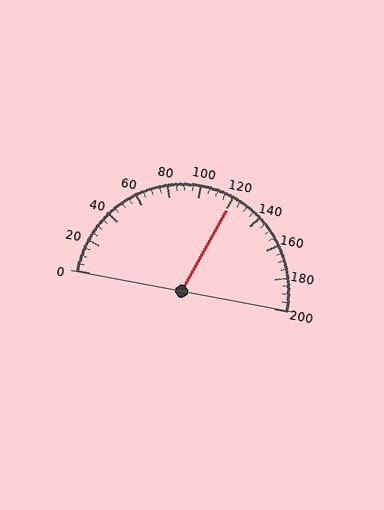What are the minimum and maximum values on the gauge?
The gauge ranges from 0 to 200.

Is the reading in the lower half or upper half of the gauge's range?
The reading is in the upper half of the range (0 to 200).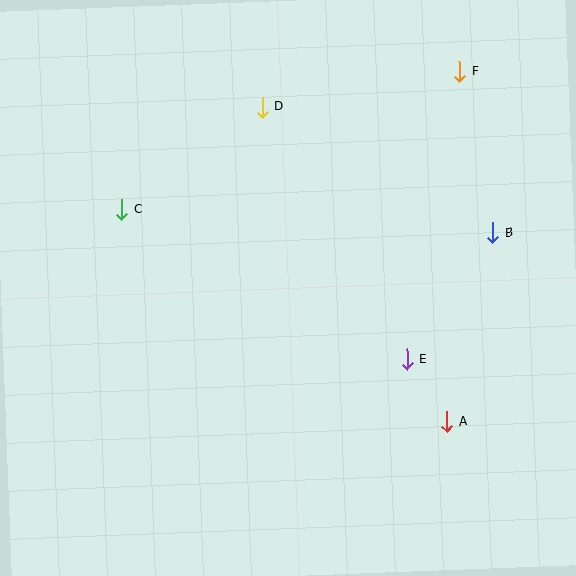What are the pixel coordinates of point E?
Point E is at (407, 359).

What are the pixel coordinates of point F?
Point F is at (459, 71).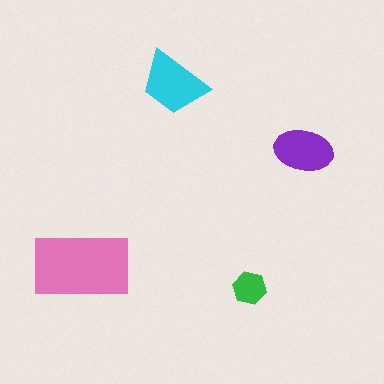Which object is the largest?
The pink rectangle.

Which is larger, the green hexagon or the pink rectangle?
The pink rectangle.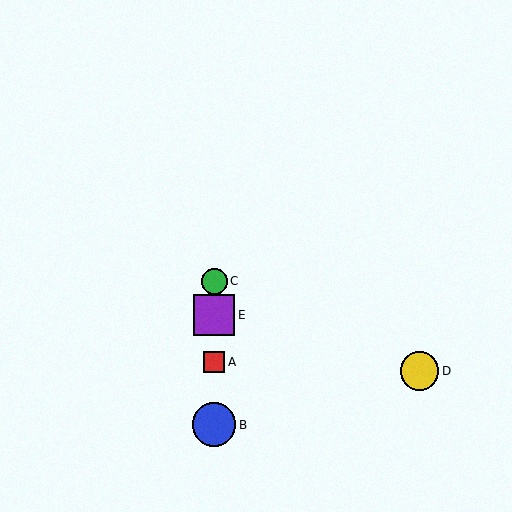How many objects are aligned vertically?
4 objects (A, B, C, E) are aligned vertically.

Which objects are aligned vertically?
Objects A, B, C, E are aligned vertically.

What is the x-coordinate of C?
Object C is at x≈214.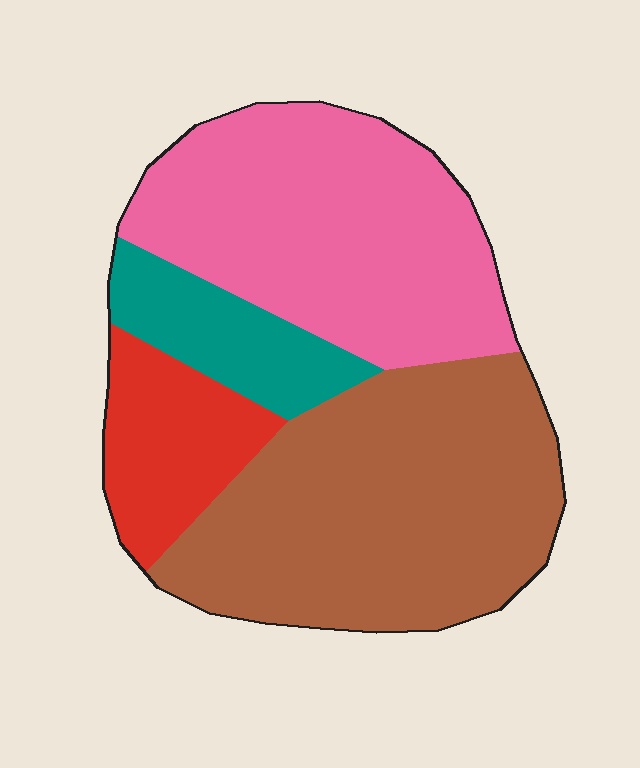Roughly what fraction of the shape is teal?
Teal covers about 10% of the shape.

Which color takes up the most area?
Brown, at roughly 40%.